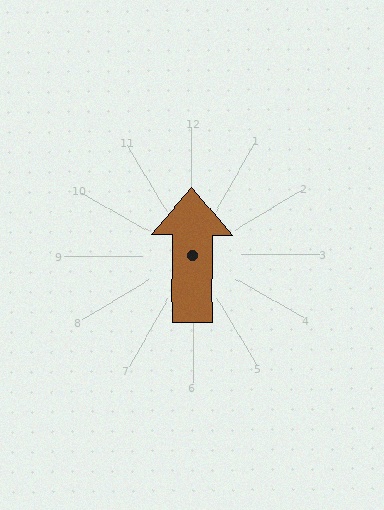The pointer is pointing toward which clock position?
Roughly 12 o'clock.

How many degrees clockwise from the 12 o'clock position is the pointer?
Approximately 1 degrees.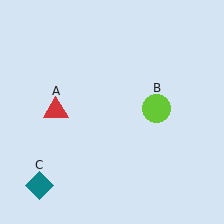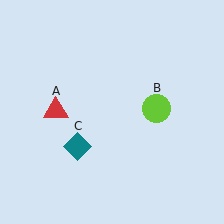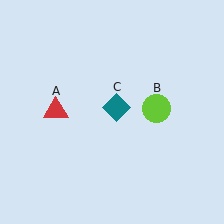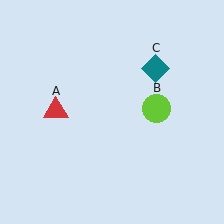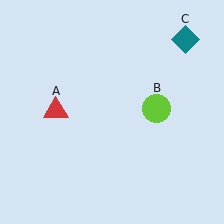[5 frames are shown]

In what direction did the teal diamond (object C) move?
The teal diamond (object C) moved up and to the right.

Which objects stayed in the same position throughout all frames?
Red triangle (object A) and lime circle (object B) remained stationary.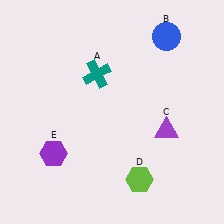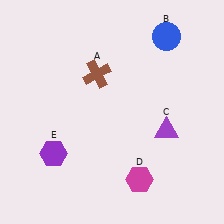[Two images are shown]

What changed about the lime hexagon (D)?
In Image 1, D is lime. In Image 2, it changed to magenta.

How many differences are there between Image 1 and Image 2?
There are 2 differences between the two images.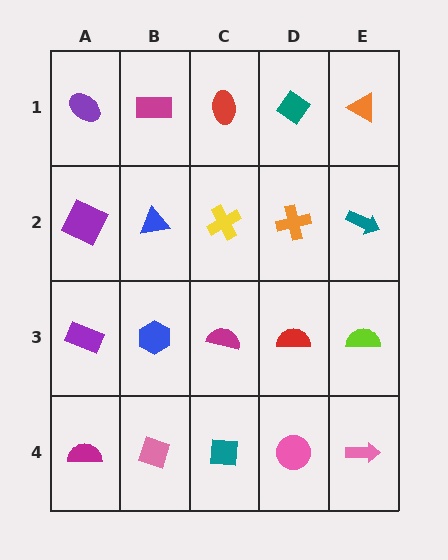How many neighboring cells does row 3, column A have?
3.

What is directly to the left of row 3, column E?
A red semicircle.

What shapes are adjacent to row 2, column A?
A purple ellipse (row 1, column A), a purple rectangle (row 3, column A), a blue triangle (row 2, column B).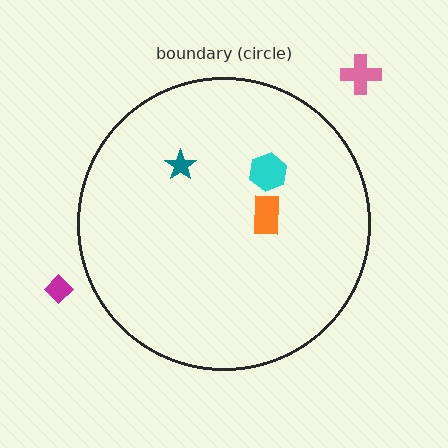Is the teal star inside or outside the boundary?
Inside.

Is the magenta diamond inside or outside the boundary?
Outside.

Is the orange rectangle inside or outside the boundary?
Inside.